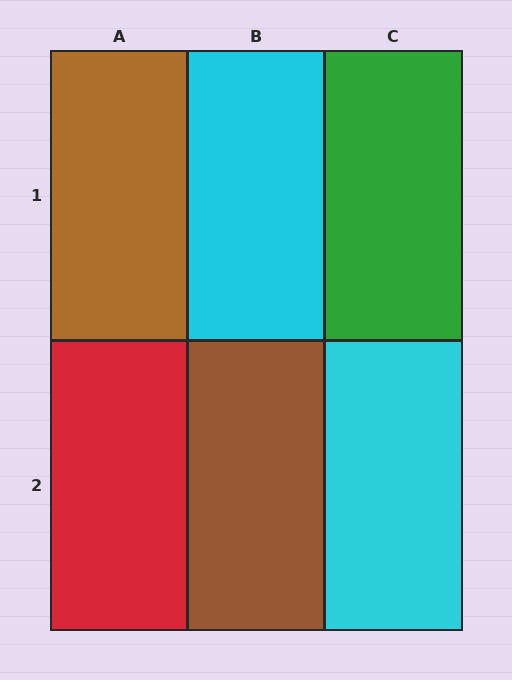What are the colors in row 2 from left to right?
Red, brown, cyan.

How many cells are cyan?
2 cells are cyan.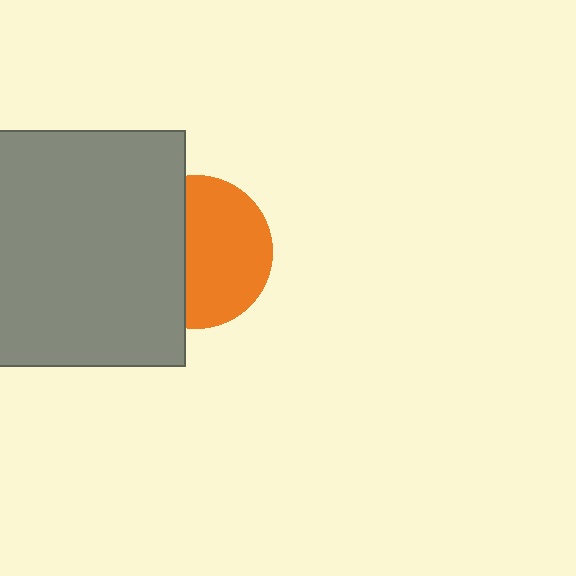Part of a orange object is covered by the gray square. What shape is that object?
It is a circle.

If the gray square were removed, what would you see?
You would see the complete orange circle.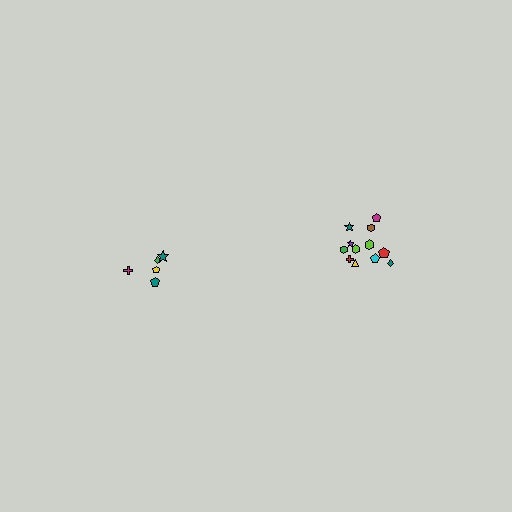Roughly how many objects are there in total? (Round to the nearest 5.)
Roughly 15 objects in total.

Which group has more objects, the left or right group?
The right group.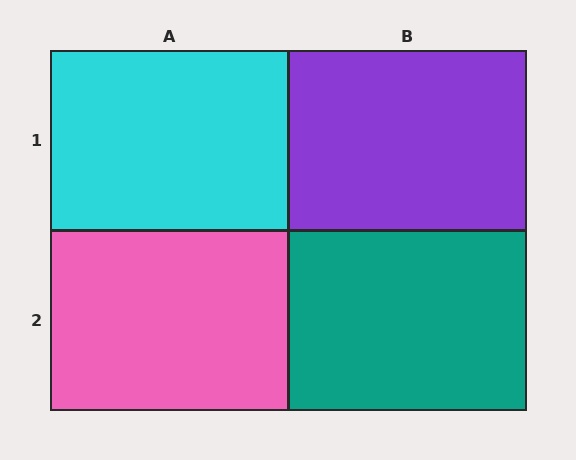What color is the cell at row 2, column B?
Teal.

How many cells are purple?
1 cell is purple.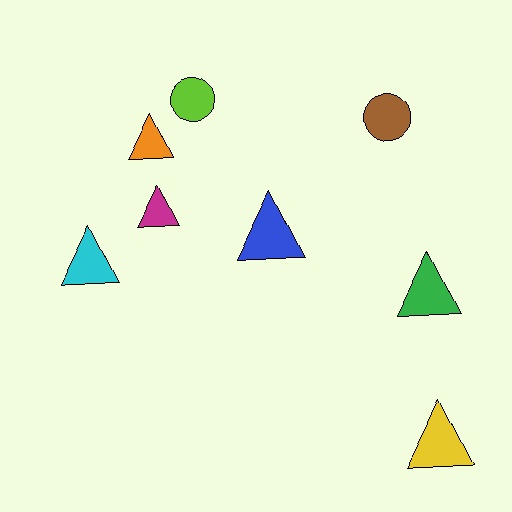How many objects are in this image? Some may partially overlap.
There are 8 objects.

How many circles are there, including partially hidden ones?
There are 2 circles.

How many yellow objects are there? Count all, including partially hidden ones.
There is 1 yellow object.